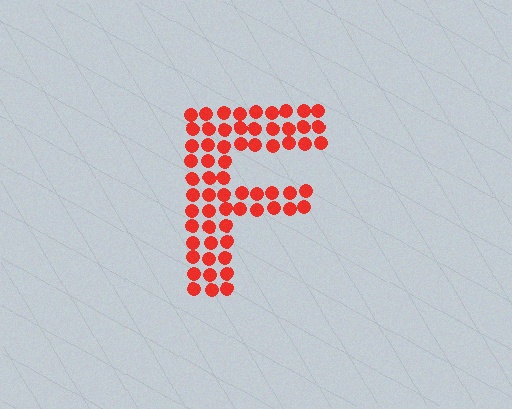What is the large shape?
The large shape is the letter F.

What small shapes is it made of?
It is made of small circles.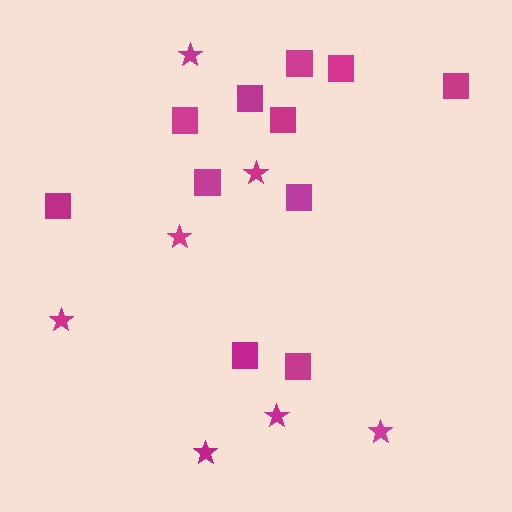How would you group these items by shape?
There are 2 groups: one group of stars (7) and one group of squares (11).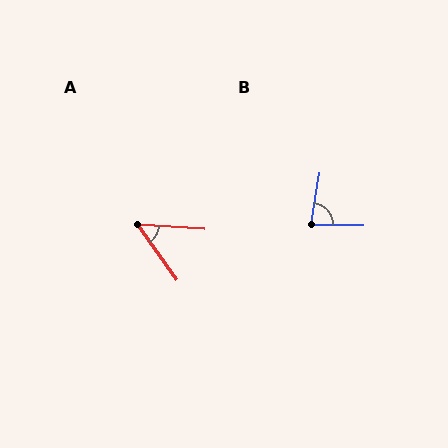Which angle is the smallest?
A, at approximately 51 degrees.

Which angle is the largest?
B, at approximately 81 degrees.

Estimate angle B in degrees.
Approximately 81 degrees.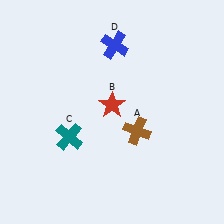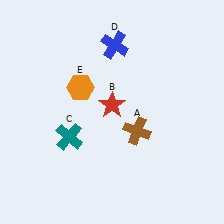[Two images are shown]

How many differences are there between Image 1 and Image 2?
There is 1 difference between the two images.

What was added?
An orange hexagon (E) was added in Image 2.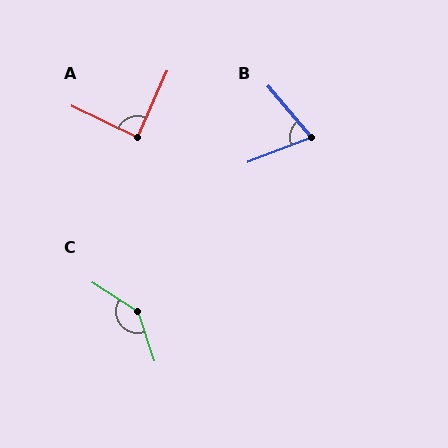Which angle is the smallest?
B, at approximately 71 degrees.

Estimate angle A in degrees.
Approximately 89 degrees.